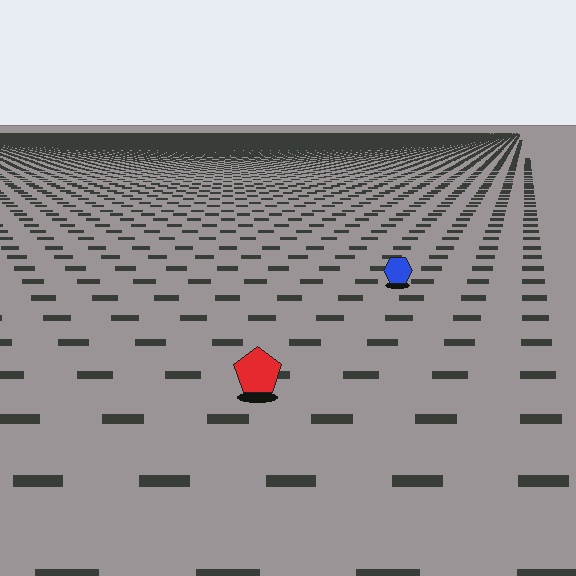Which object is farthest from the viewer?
The blue hexagon is farthest from the viewer. It appears smaller and the ground texture around it is denser.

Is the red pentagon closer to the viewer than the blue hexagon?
Yes. The red pentagon is closer — you can tell from the texture gradient: the ground texture is coarser near it.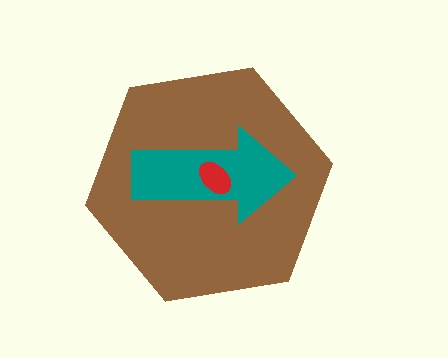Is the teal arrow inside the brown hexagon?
Yes.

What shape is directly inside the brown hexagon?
The teal arrow.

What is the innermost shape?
The red ellipse.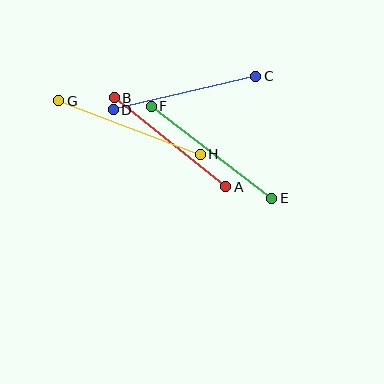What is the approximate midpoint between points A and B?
The midpoint is at approximately (170, 142) pixels.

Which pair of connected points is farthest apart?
Points G and H are farthest apart.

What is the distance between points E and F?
The distance is approximately 151 pixels.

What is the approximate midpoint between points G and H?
The midpoint is at approximately (130, 128) pixels.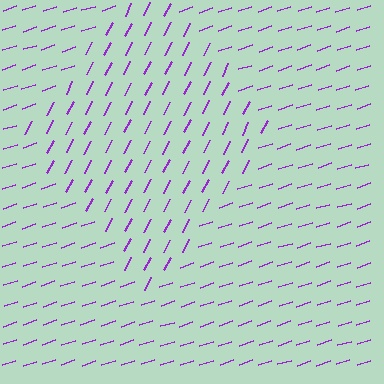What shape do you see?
I see a diamond.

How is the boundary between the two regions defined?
The boundary is defined purely by a change in line orientation (approximately 45 degrees difference). All lines are the same color and thickness.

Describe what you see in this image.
The image is filled with small purple line segments. A diamond region in the image has lines oriented differently from the surrounding lines, creating a visible texture boundary.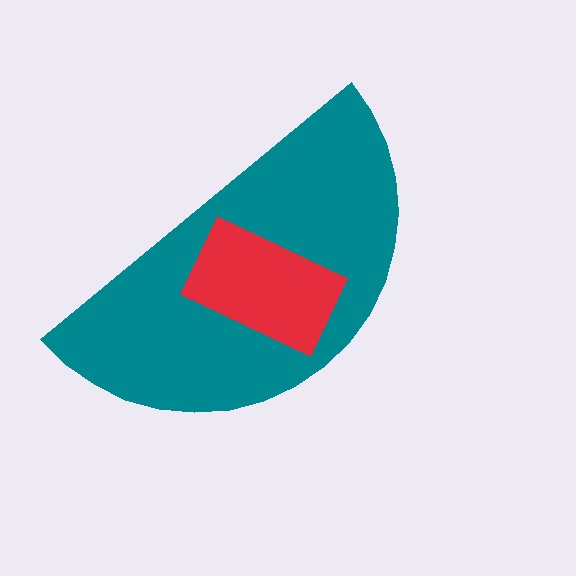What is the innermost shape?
The red rectangle.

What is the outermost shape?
The teal semicircle.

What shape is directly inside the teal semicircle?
The red rectangle.